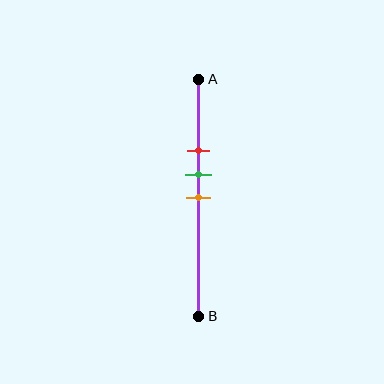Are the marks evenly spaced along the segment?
Yes, the marks are approximately evenly spaced.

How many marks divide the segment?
There are 3 marks dividing the segment.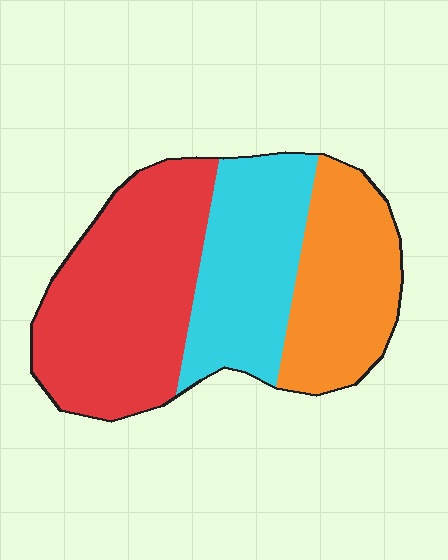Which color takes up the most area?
Red, at roughly 45%.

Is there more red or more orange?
Red.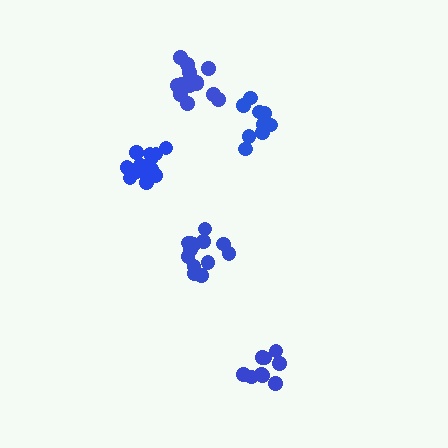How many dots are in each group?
Group 1: 9 dots, Group 2: 14 dots, Group 3: 13 dots, Group 4: 9 dots, Group 5: 15 dots (60 total).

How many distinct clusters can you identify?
There are 5 distinct clusters.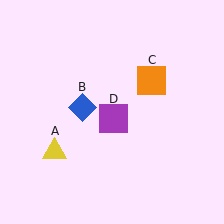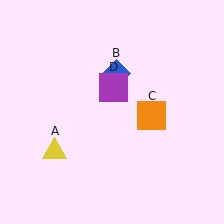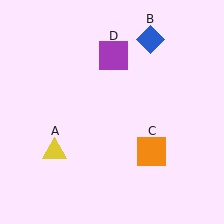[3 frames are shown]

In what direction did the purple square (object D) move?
The purple square (object D) moved up.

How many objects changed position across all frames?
3 objects changed position: blue diamond (object B), orange square (object C), purple square (object D).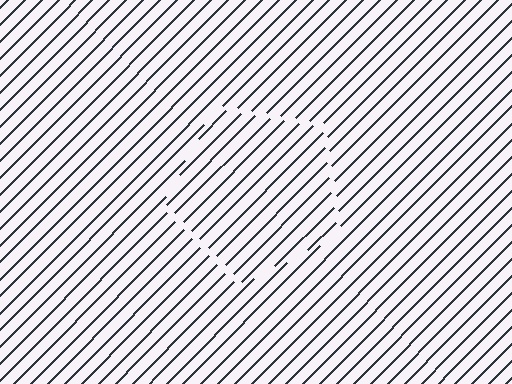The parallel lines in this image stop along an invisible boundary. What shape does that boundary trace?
An illusory pentagon. The interior of the shape contains the same grating, shifted by half a period — the contour is defined by the phase discontinuity where line-ends from the inner and outer gratings abut.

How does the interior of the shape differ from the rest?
The interior of the shape contains the same grating, shifted by half a period — the contour is defined by the phase discontinuity where line-ends from the inner and outer gratings abut.